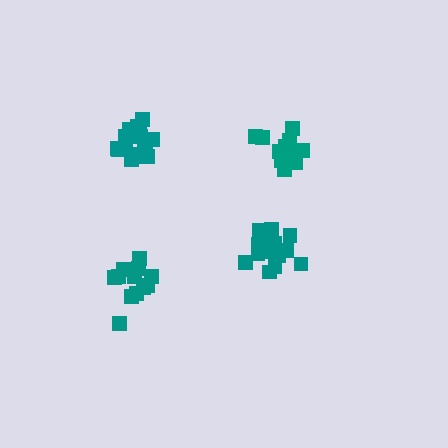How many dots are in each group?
Group 1: 13 dots, Group 2: 16 dots, Group 3: 12 dots, Group 4: 16 dots (57 total).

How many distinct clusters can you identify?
There are 4 distinct clusters.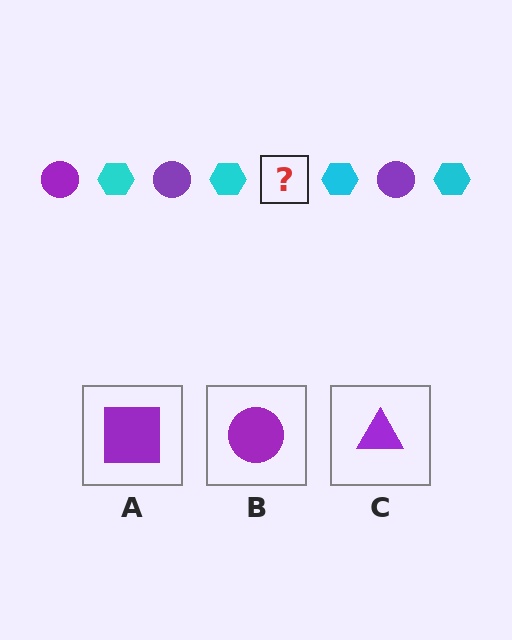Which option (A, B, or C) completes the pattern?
B.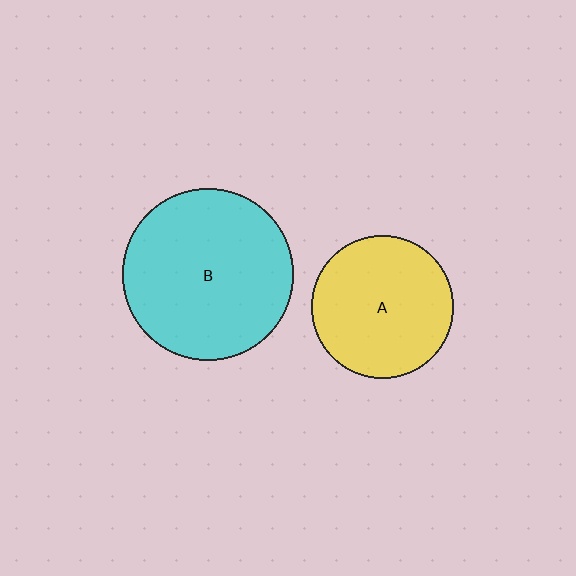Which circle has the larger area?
Circle B (cyan).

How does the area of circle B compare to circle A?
Approximately 1.4 times.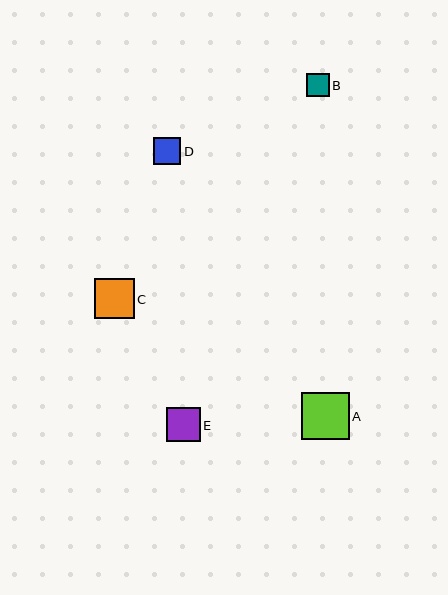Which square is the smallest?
Square B is the smallest with a size of approximately 22 pixels.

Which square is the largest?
Square A is the largest with a size of approximately 48 pixels.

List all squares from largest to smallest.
From largest to smallest: A, C, E, D, B.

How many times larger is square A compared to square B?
Square A is approximately 2.1 times the size of square B.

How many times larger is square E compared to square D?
Square E is approximately 1.2 times the size of square D.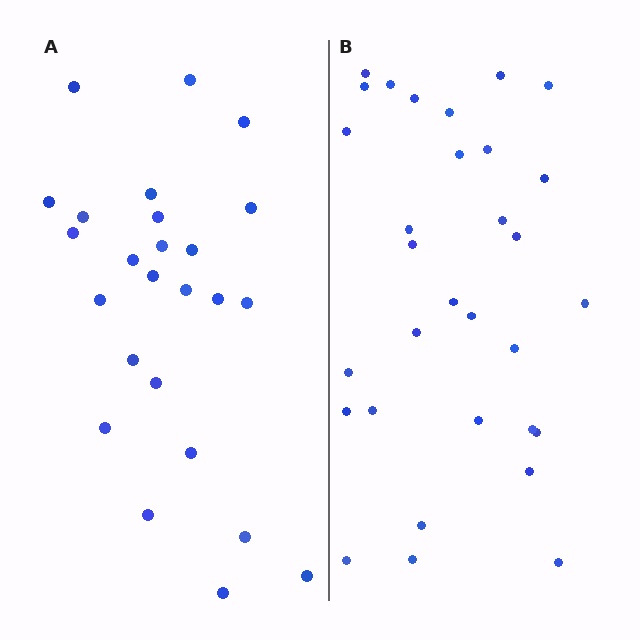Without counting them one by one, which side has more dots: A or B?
Region B (the right region) has more dots.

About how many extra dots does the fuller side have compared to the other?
Region B has about 6 more dots than region A.